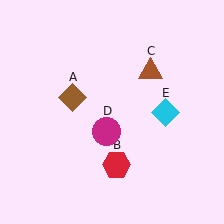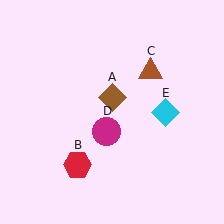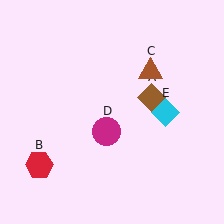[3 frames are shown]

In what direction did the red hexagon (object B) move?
The red hexagon (object B) moved left.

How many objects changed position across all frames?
2 objects changed position: brown diamond (object A), red hexagon (object B).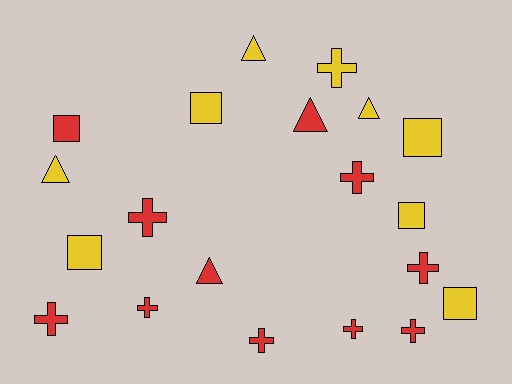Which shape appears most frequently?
Cross, with 9 objects.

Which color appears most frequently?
Red, with 11 objects.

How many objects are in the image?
There are 20 objects.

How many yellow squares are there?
There are 5 yellow squares.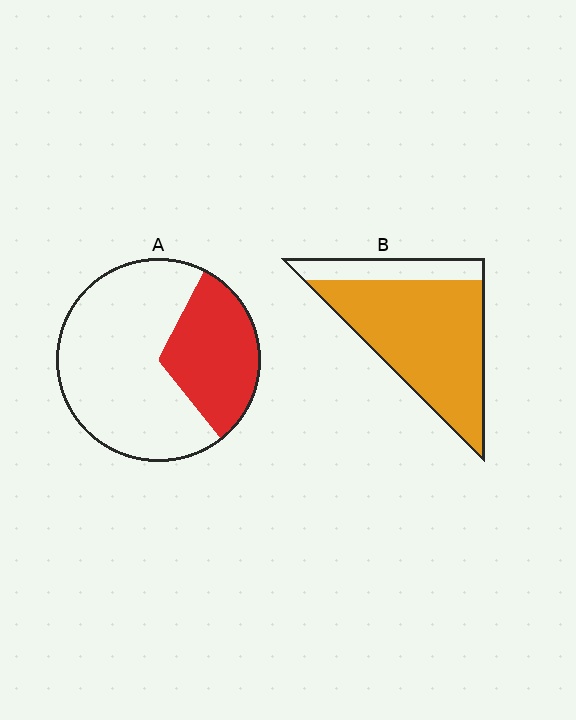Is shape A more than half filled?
No.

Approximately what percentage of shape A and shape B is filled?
A is approximately 30% and B is approximately 80%.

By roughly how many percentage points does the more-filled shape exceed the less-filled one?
By roughly 50 percentage points (B over A).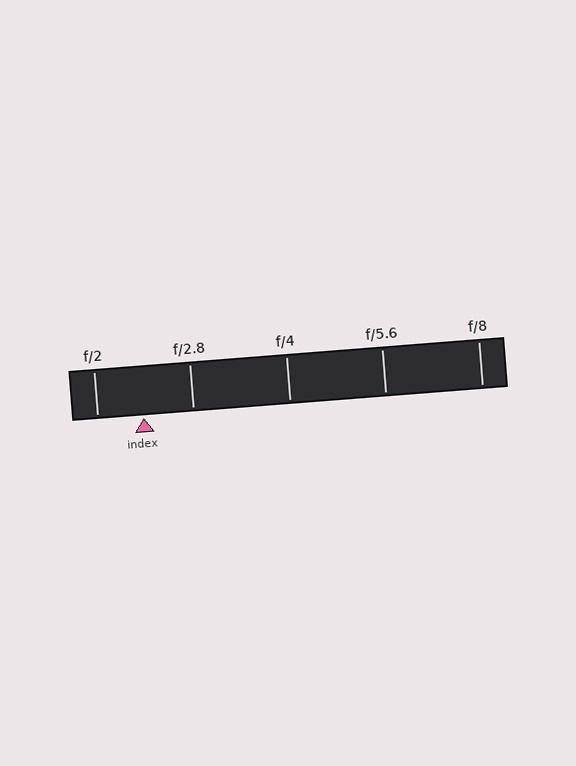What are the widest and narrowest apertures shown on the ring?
The widest aperture shown is f/2 and the narrowest is f/8.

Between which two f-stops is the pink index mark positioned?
The index mark is between f/2 and f/2.8.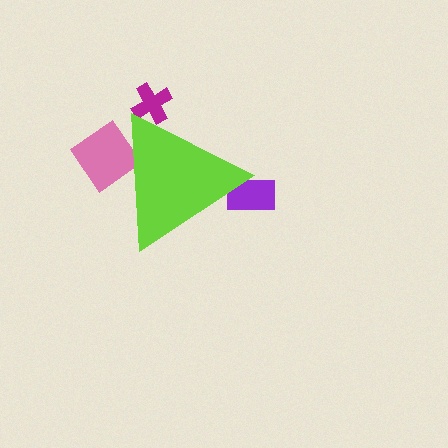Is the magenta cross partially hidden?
Yes, the magenta cross is partially hidden behind the lime triangle.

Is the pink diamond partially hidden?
Yes, the pink diamond is partially hidden behind the lime triangle.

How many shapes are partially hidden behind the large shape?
3 shapes are partially hidden.